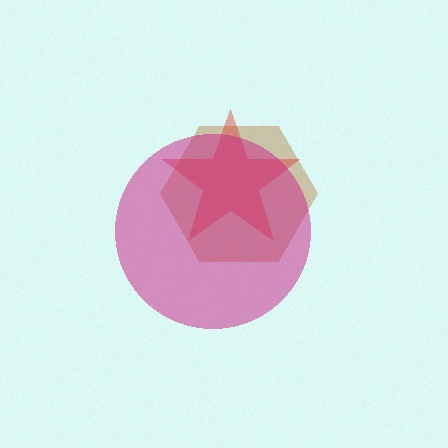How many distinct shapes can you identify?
There are 3 distinct shapes: a brown hexagon, a red star, a magenta circle.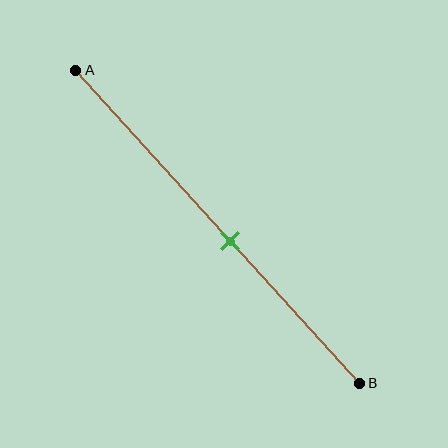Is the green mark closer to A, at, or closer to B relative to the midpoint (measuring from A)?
The green mark is closer to point B than the midpoint of segment AB.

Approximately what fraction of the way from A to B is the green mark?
The green mark is approximately 55% of the way from A to B.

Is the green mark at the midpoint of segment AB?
No, the mark is at about 55% from A, not at the 50% midpoint.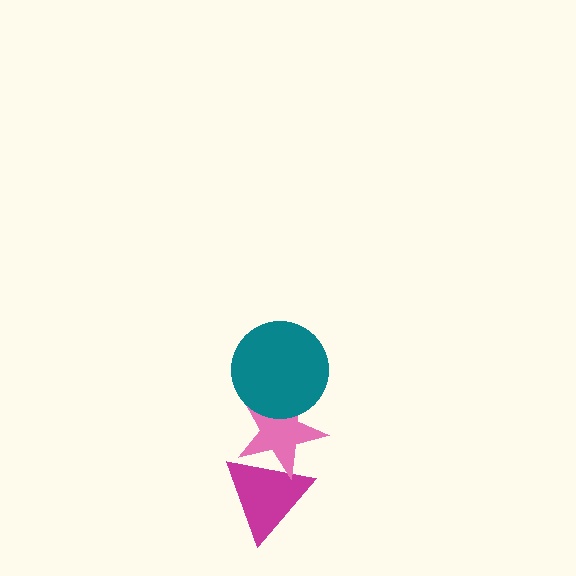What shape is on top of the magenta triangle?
The pink star is on top of the magenta triangle.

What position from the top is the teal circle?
The teal circle is 1st from the top.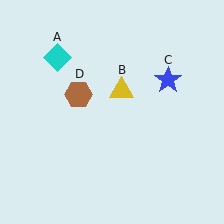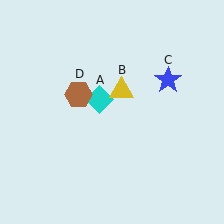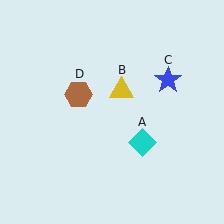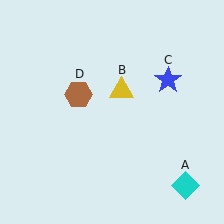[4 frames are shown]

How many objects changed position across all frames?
1 object changed position: cyan diamond (object A).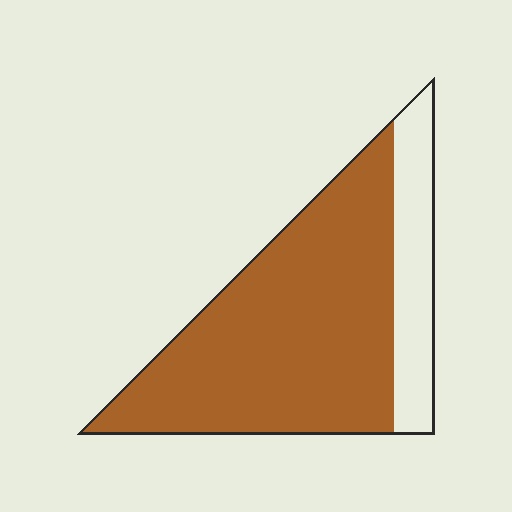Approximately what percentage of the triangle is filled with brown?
Approximately 80%.